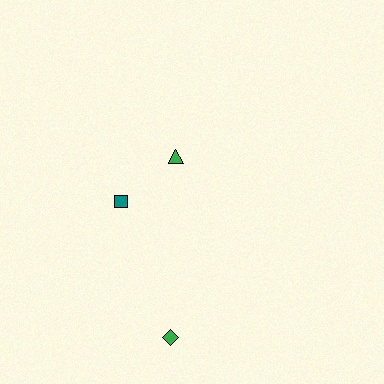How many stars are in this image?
There are no stars.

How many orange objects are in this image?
There are no orange objects.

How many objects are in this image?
There are 3 objects.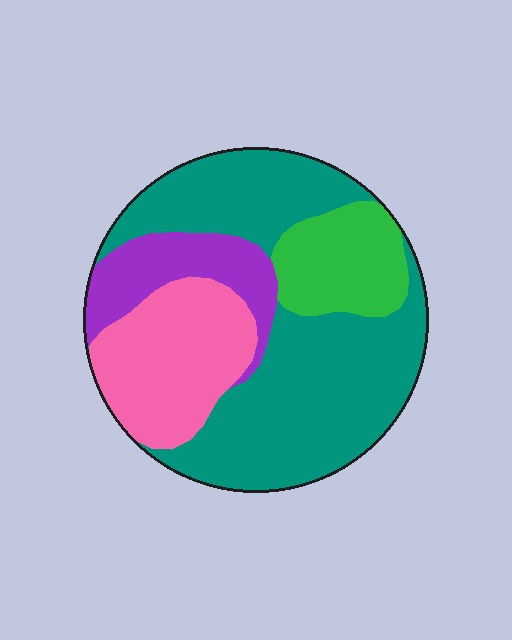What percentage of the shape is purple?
Purple takes up less than a sixth of the shape.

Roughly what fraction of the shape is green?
Green covers roughly 15% of the shape.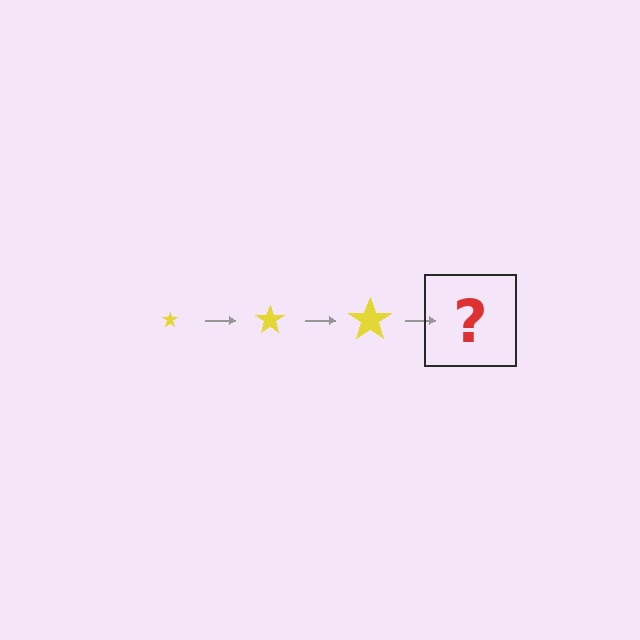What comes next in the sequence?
The next element should be a yellow star, larger than the previous one.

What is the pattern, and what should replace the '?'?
The pattern is that the star gets progressively larger each step. The '?' should be a yellow star, larger than the previous one.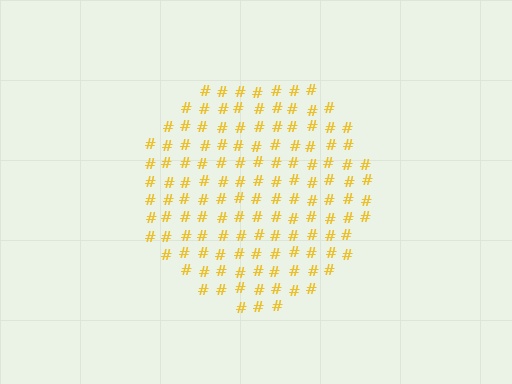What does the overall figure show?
The overall figure shows a circle.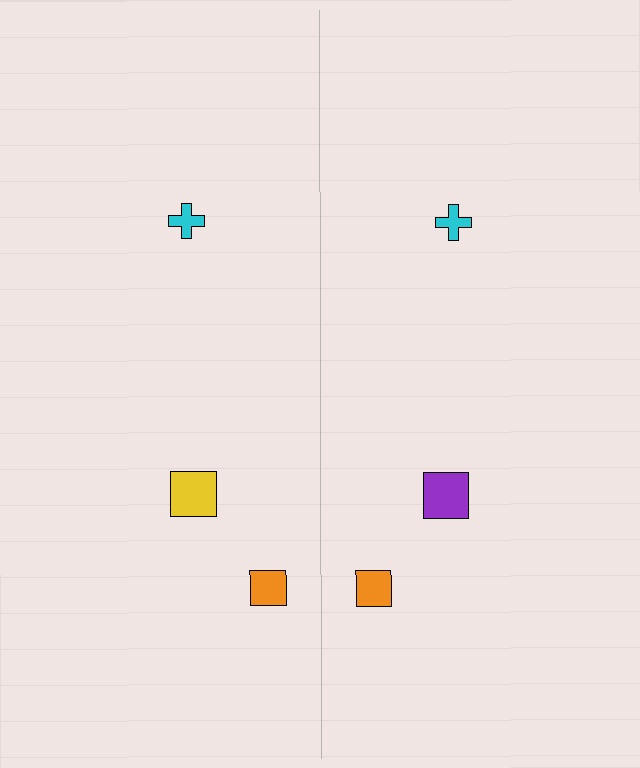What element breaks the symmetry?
The purple square on the right side breaks the symmetry — its mirror counterpart is yellow.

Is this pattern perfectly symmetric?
No, the pattern is not perfectly symmetric. The purple square on the right side breaks the symmetry — its mirror counterpart is yellow.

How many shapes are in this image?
There are 6 shapes in this image.